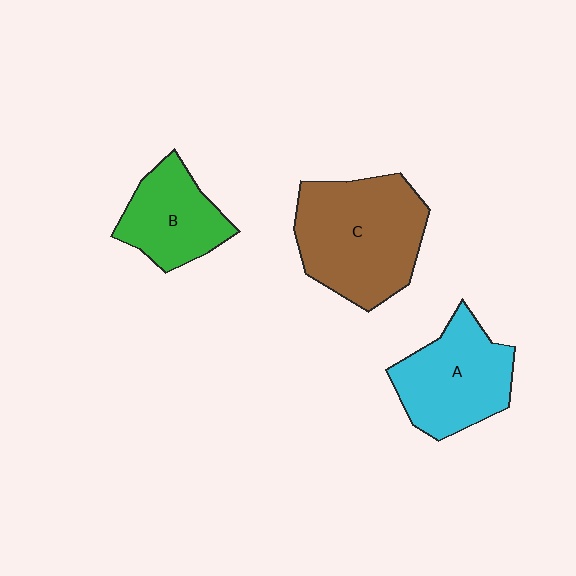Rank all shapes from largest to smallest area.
From largest to smallest: C (brown), A (cyan), B (green).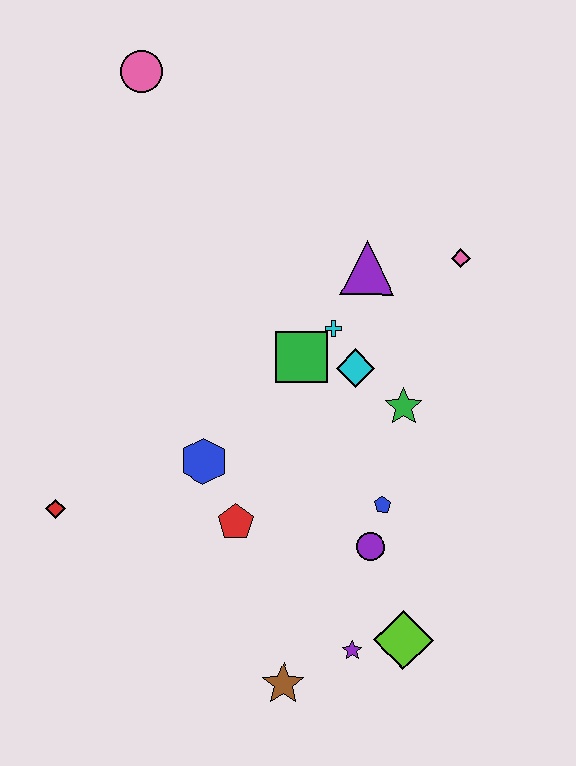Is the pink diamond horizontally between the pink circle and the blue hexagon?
No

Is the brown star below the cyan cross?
Yes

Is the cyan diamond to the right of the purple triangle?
No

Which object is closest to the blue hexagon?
The red pentagon is closest to the blue hexagon.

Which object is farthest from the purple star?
The pink circle is farthest from the purple star.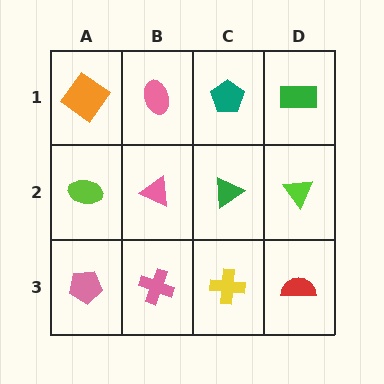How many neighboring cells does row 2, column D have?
3.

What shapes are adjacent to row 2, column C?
A teal pentagon (row 1, column C), a yellow cross (row 3, column C), a pink triangle (row 2, column B), a lime triangle (row 2, column D).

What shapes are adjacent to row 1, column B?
A pink triangle (row 2, column B), an orange diamond (row 1, column A), a teal pentagon (row 1, column C).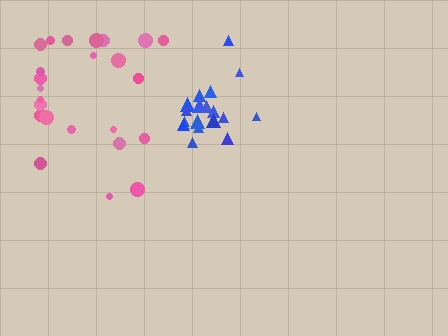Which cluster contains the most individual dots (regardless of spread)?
Pink (25).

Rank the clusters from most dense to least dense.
blue, pink.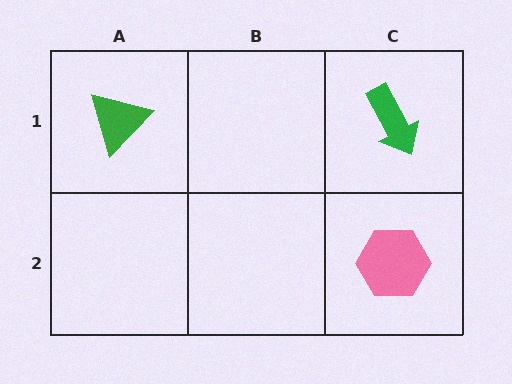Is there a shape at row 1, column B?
No, that cell is empty.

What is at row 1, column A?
A green triangle.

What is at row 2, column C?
A pink hexagon.